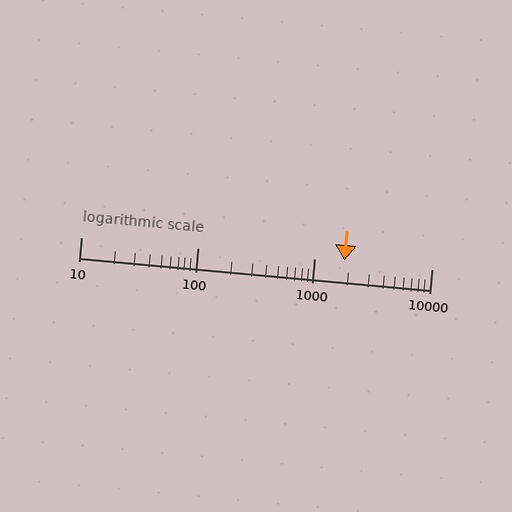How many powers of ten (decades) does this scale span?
The scale spans 3 decades, from 10 to 10000.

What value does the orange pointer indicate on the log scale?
The pointer indicates approximately 1800.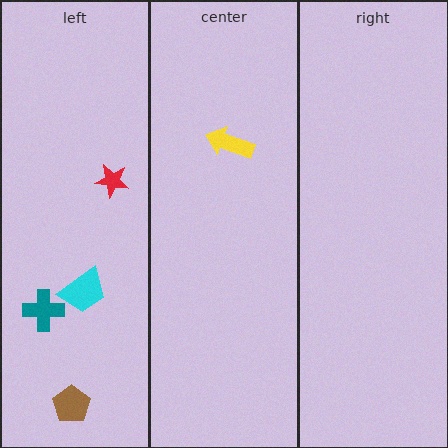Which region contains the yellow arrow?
The center region.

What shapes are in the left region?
The teal cross, the red star, the brown pentagon, the cyan trapezoid.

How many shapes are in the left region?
4.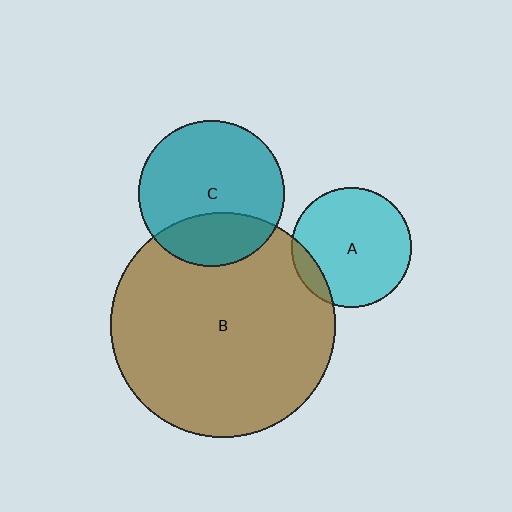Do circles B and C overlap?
Yes.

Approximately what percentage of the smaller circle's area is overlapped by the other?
Approximately 30%.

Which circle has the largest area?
Circle B (brown).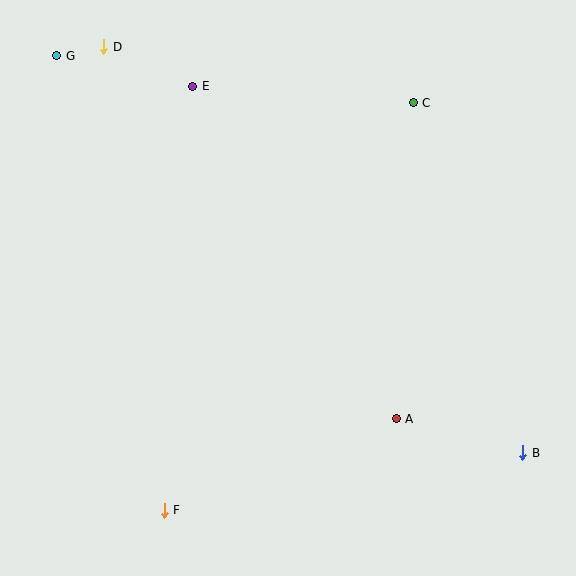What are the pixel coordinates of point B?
Point B is at (523, 453).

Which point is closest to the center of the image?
Point A at (396, 419) is closest to the center.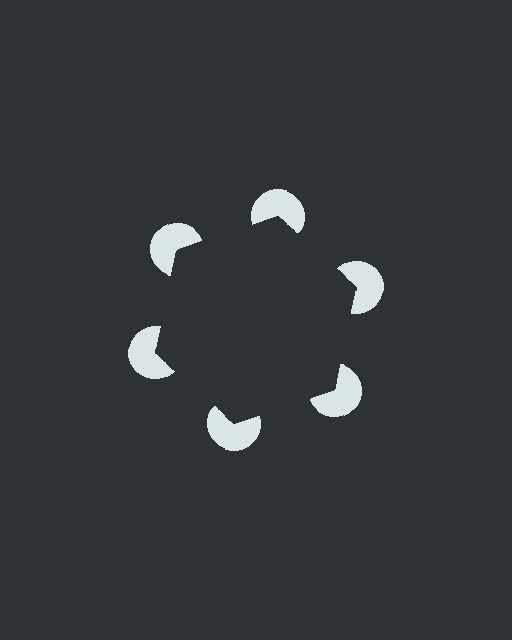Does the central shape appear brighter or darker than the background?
It typically appears slightly darker than the background, even though no actual brightness change is drawn.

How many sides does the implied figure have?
6 sides.